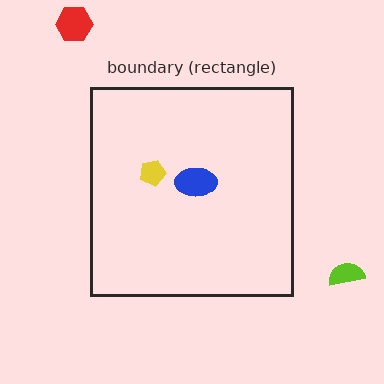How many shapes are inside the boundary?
2 inside, 2 outside.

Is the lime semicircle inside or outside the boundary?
Outside.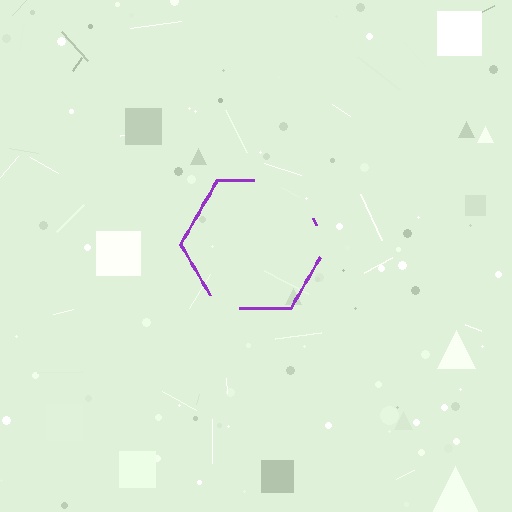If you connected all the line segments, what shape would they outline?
They would outline a hexagon.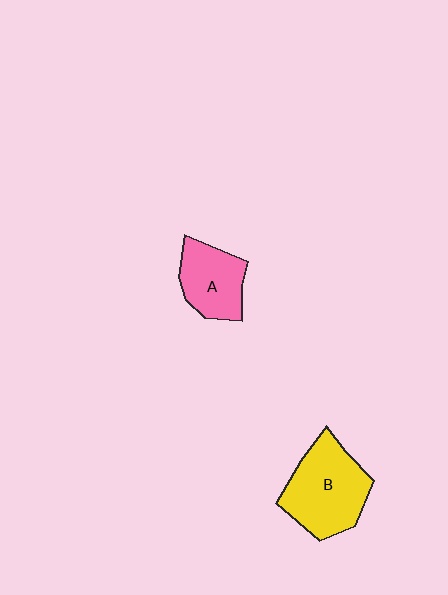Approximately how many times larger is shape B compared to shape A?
Approximately 1.5 times.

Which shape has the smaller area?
Shape A (pink).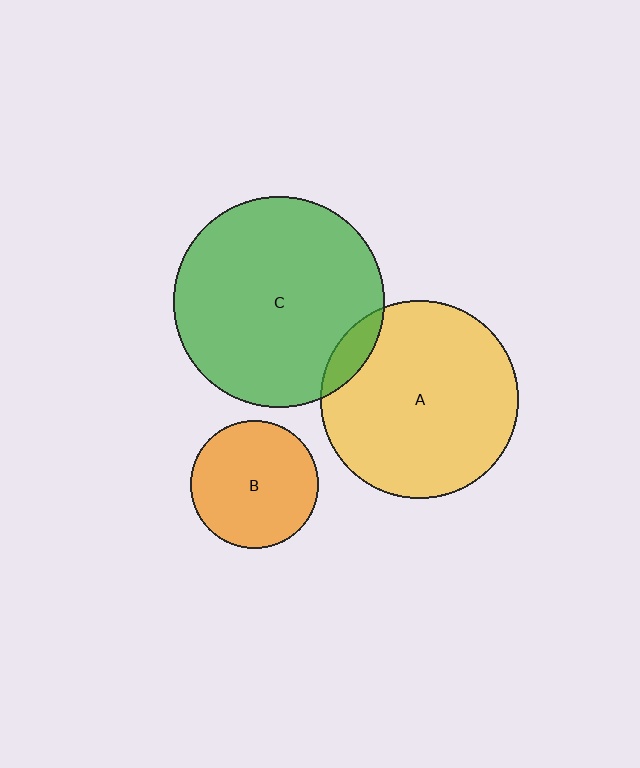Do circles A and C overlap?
Yes.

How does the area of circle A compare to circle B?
Approximately 2.4 times.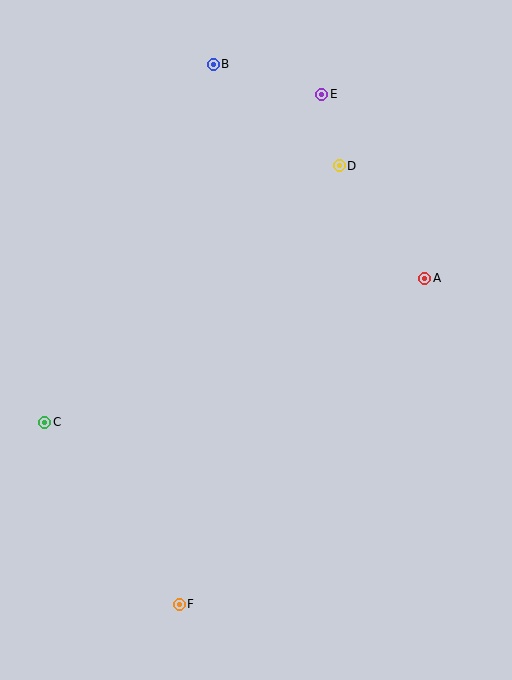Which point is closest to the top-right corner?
Point E is closest to the top-right corner.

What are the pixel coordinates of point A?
Point A is at (425, 278).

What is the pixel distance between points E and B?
The distance between E and B is 112 pixels.